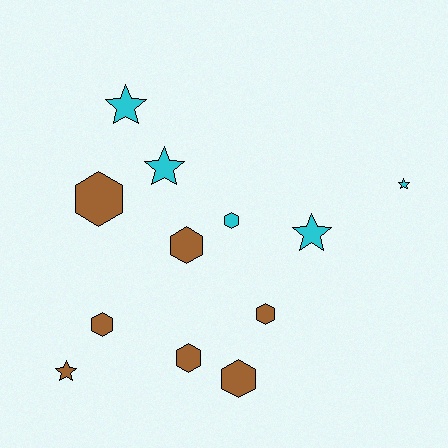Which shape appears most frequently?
Hexagon, with 7 objects.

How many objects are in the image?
There are 12 objects.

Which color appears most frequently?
Brown, with 7 objects.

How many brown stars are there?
There is 1 brown star.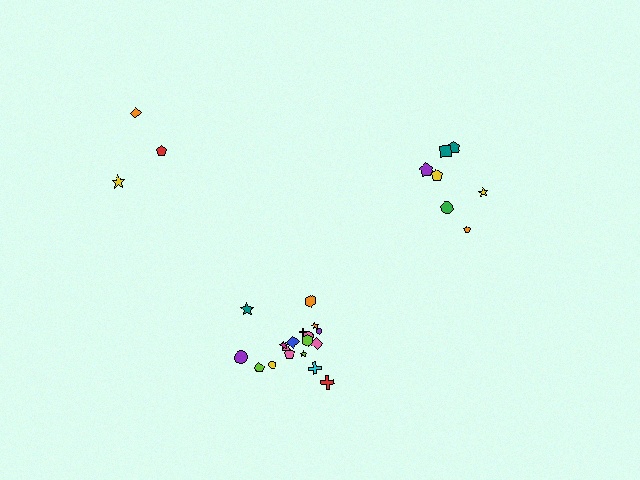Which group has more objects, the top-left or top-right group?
The top-right group.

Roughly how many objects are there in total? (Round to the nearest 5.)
Roughly 30 objects in total.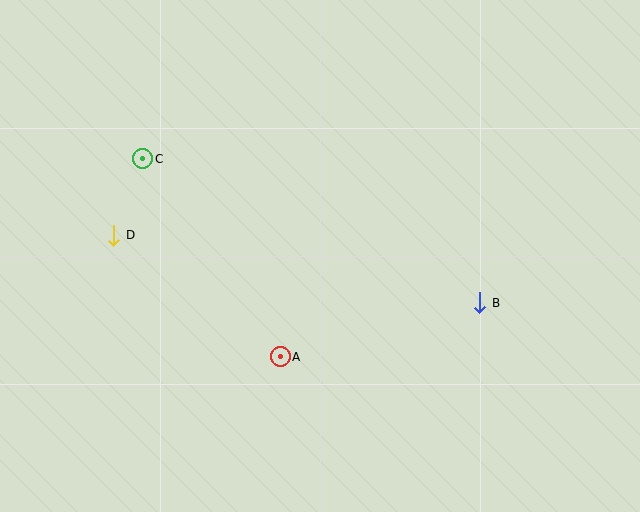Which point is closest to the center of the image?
Point A at (280, 357) is closest to the center.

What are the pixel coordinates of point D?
Point D is at (114, 235).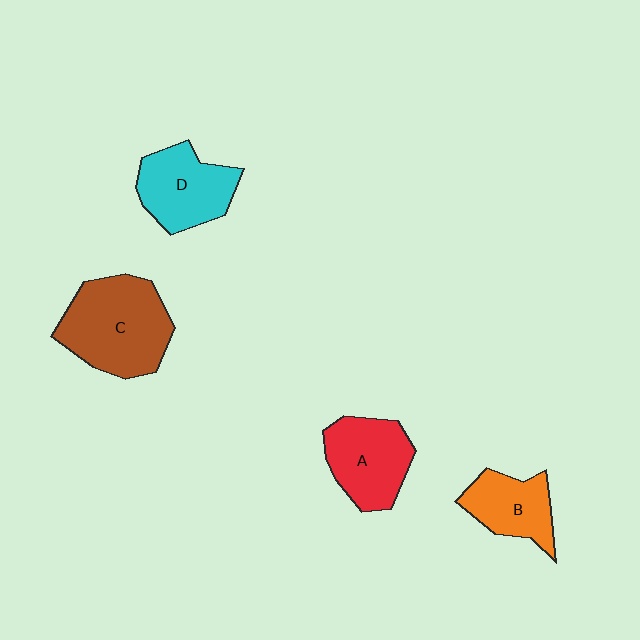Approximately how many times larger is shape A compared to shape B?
Approximately 1.3 times.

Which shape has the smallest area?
Shape B (orange).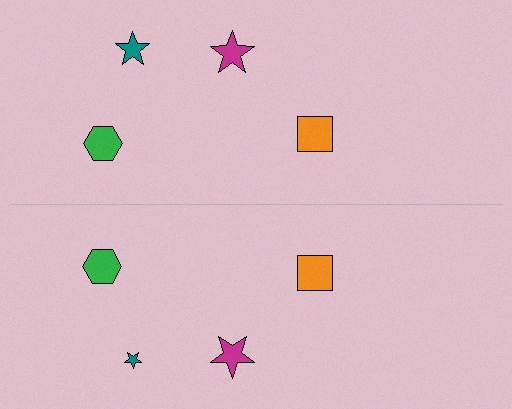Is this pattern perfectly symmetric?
No, the pattern is not perfectly symmetric. The teal star on the bottom side has a different size than its mirror counterpart.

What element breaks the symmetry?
The teal star on the bottom side has a different size than its mirror counterpart.